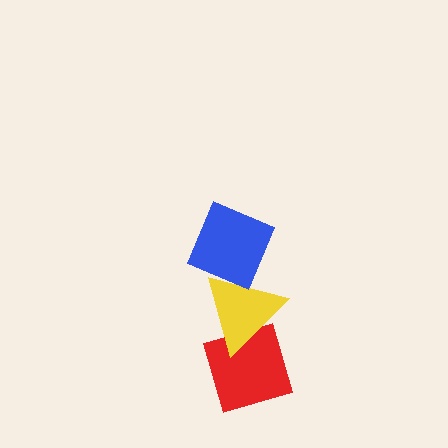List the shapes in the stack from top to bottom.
From top to bottom: the blue diamond, the yellow triangle, the red diamond.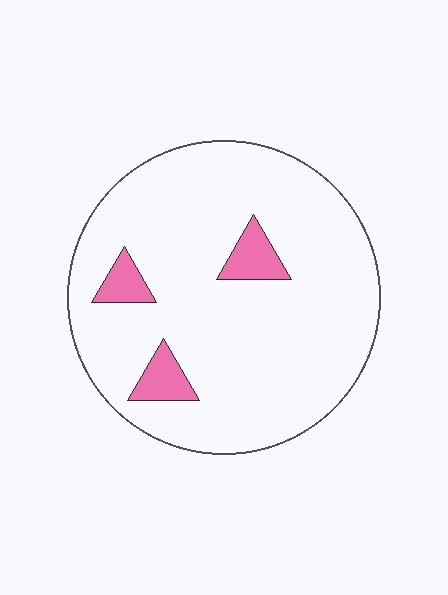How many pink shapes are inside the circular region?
3.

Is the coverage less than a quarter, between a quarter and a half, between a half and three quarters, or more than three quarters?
Less than a quarter.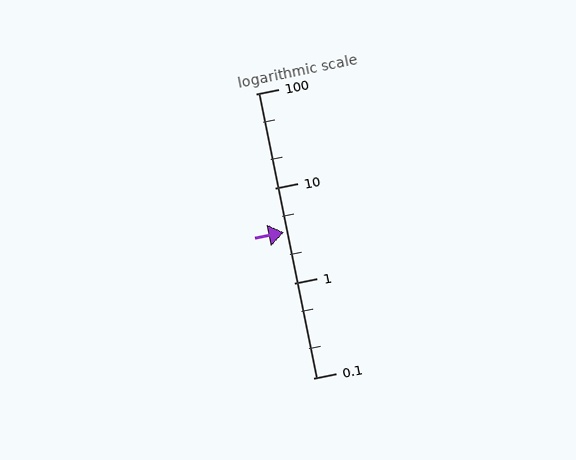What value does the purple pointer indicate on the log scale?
The pointer indicates approximately 3.4.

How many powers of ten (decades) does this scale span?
The scale spans 3 decades, from 0.1 to 100.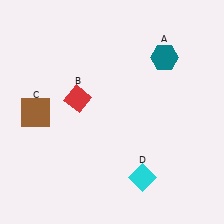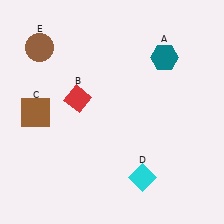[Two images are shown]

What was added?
A brown circle (E) was added in Image 2.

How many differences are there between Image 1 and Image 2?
There is 1 difference between the two images.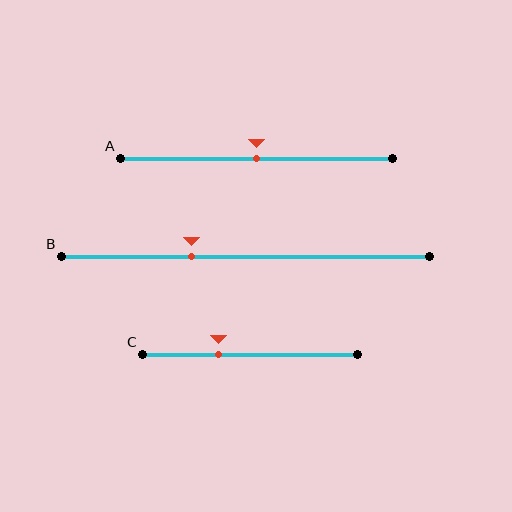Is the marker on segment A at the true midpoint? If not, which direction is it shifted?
Yes, the marker on segment A is at the true midpoint.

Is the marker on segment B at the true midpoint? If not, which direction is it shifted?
No, the marker on segment B is shifted to the left by about 15% of the segment length.